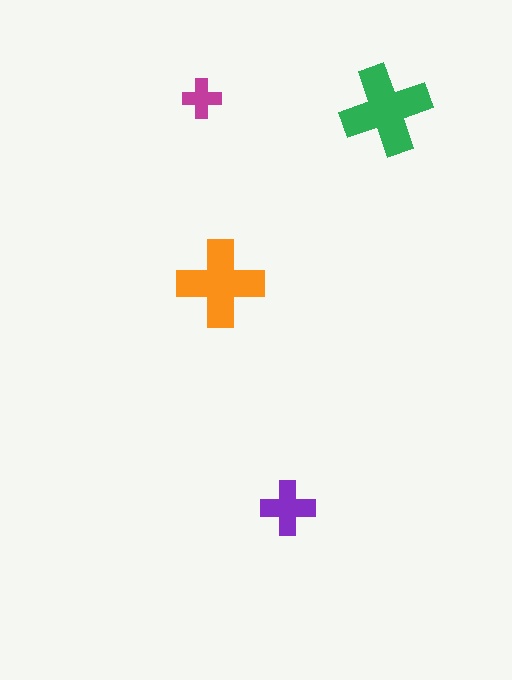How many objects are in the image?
There are 4 objects in the image.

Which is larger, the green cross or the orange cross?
The green one.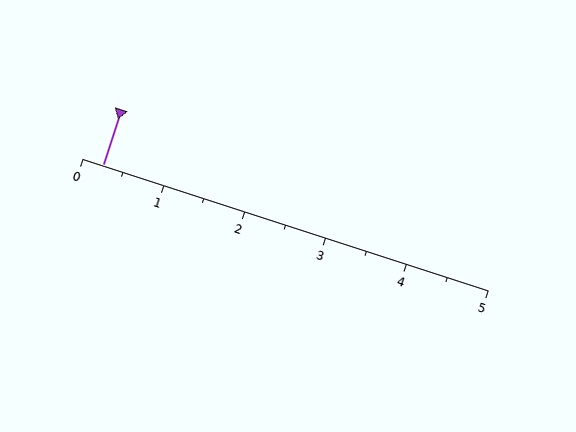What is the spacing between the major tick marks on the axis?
The major ticks are spaced 1 apart.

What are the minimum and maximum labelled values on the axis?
The axis runs from 0 to 5.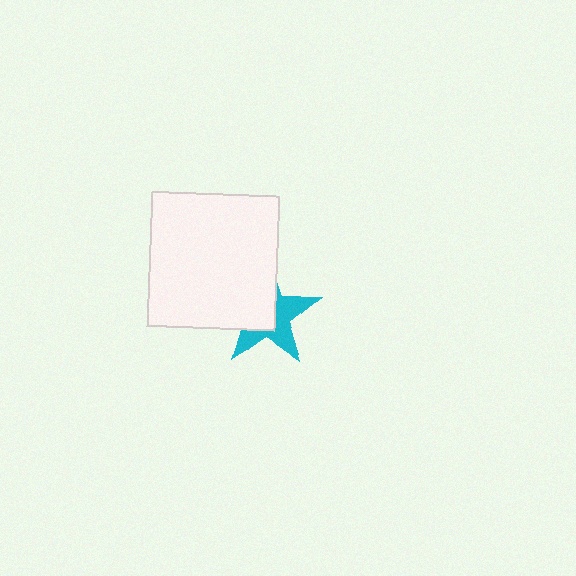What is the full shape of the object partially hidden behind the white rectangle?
The partially hidden object is a cyan star.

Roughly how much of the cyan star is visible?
About half of it is visible (roughly 48%).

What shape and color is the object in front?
The object in front is a white rectangle.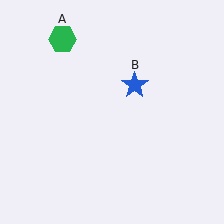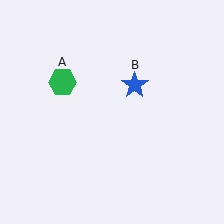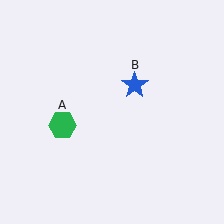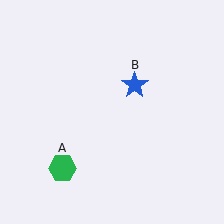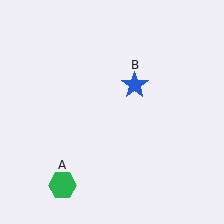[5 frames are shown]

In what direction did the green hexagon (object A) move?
The green hexagon (object A) moved down.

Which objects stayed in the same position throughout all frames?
Blue star (object B) remained stationary.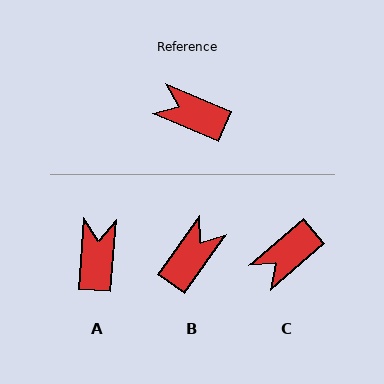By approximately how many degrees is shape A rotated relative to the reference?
Approximately 71 degrees clockwise.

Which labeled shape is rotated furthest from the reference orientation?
B, about 103 degrees away.